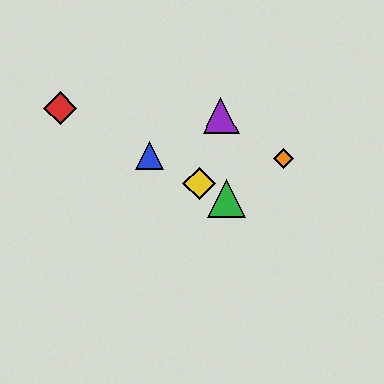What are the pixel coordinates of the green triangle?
The green triangle is at (227, 198).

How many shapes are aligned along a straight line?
4 shapes (the red diamond, the blue triangle, the green triangle, the yellow diamond) are aligned along a straight line.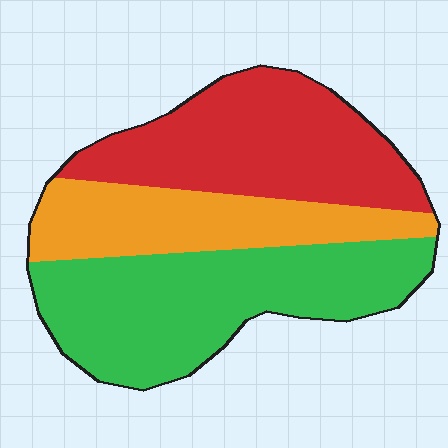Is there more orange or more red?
Red.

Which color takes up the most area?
Green, at roughly 40%.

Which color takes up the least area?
Orange, at roughly 25%.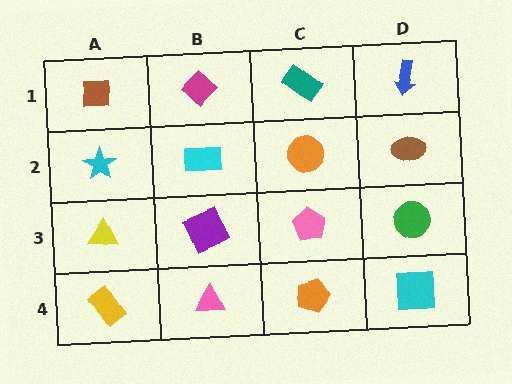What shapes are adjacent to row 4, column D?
A green circle (row 3, column D), an orange pentagon (row 4, column C).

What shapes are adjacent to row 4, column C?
A pink pentagon (row 3, column C), a pink triangle (row 4, column B), a cyan square (row 4, column D).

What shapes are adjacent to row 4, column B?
A purple square (row 3, column B), a yellow rectangle (row 4, column A), an orange pentagon (row 4, column C).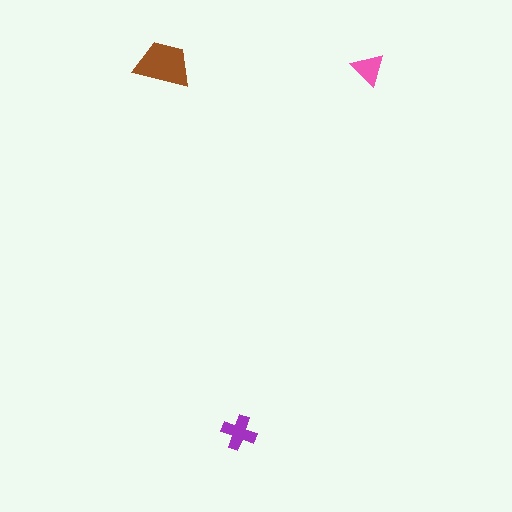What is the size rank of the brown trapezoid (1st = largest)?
1st.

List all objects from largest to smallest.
The brown trapezoid, the purple cross, the pink triangle.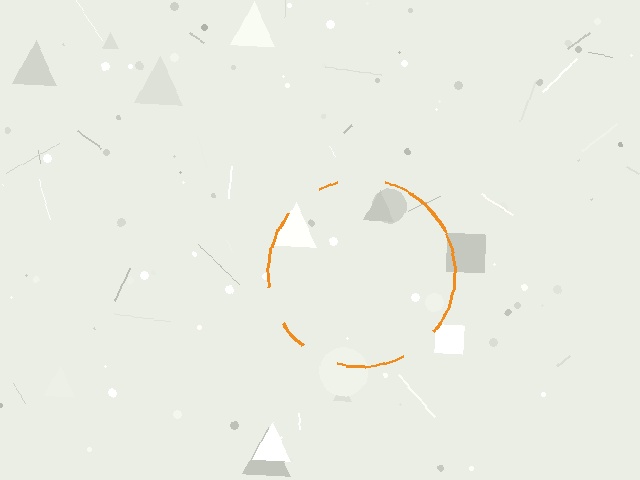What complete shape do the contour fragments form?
The contour fragments form a circle.